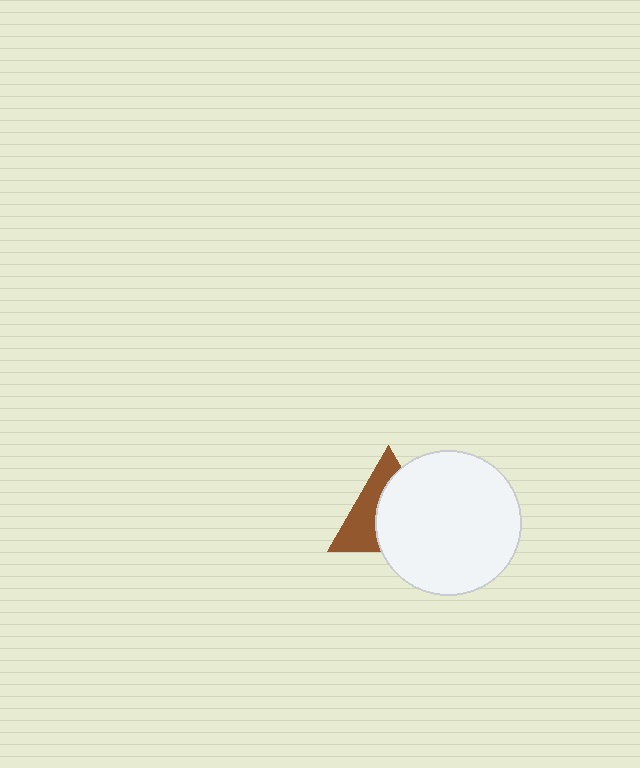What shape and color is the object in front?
The object in front is a white circle.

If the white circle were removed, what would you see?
You would see the complete brown triangle.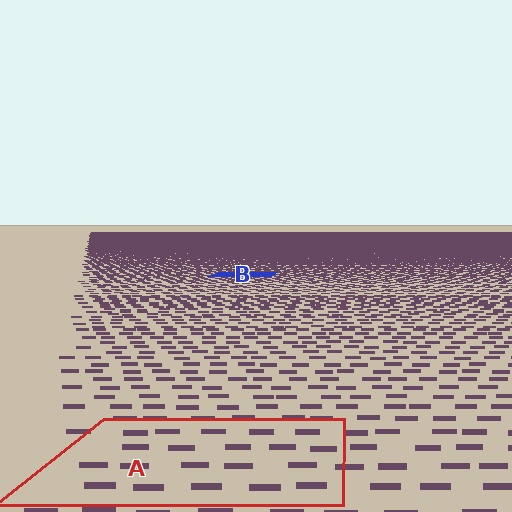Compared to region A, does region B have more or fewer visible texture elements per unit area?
Region B has more texture elements per unit area — they are packed more densely because it is farther away.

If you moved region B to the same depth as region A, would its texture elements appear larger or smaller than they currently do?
They would appear larger. At a closer depth, the same texture elements are projected at a bigger on-screen size.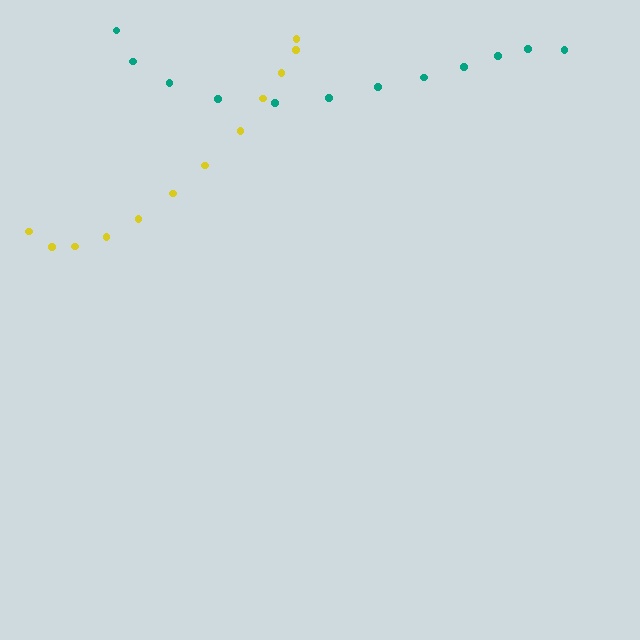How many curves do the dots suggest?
There are 2 distinct paths.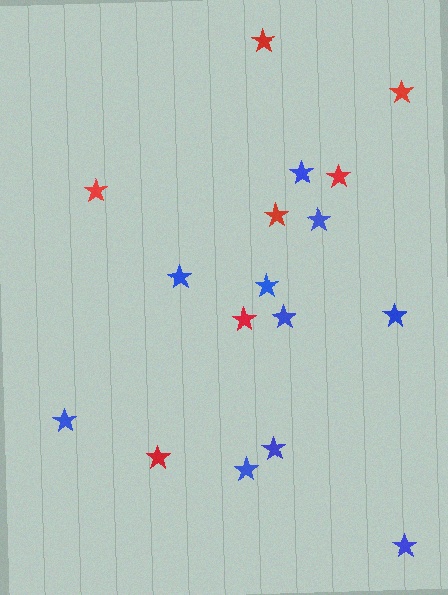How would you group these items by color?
There are 2 groups: one group of blue stars (10) and one group of red stars (7).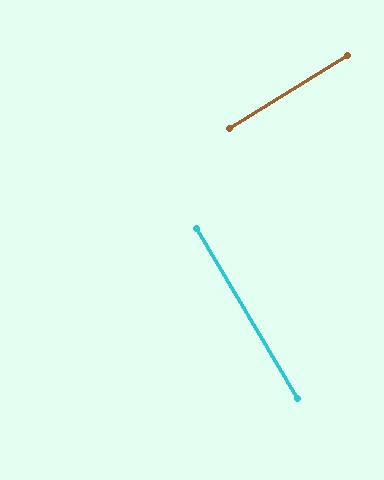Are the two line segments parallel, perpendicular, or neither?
Perpendicular — they meet at approximately 89°.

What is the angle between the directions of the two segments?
Approximately 89 degrees.